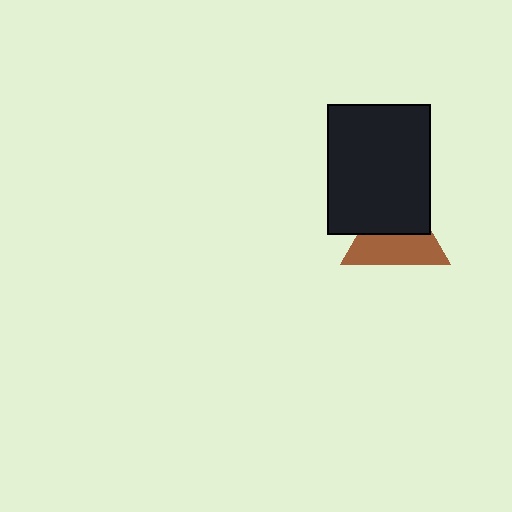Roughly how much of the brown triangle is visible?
About half of it is visible (roughly 53%).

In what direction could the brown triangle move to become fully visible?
The brown triangle could move down. That would shift it out from behind the black rectangle entirely.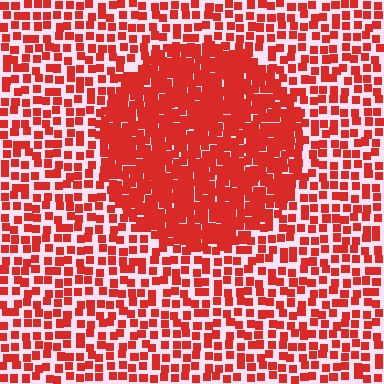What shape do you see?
I see a circle.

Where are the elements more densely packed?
The elements are more densely packed inside the circle boundary.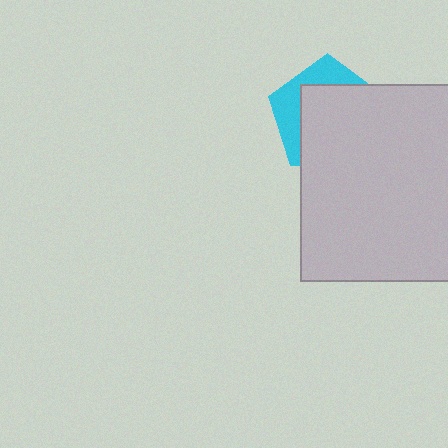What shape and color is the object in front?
The object in front is a light gray square.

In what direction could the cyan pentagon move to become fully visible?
The cyan pentagon could move toward the upper-left. That would shift it out from behind the light gray square entirely.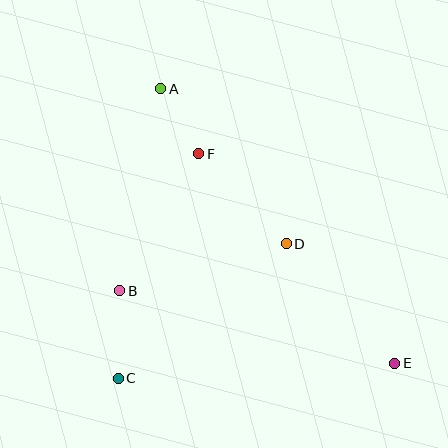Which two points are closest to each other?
Points A and F are closest to each other.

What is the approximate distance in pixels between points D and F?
The distance between D and F is approximately 126 pixels.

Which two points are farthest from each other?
Points A and E are farthest from each other.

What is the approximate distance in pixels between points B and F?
The distance between B and F is approximately 158 pixels.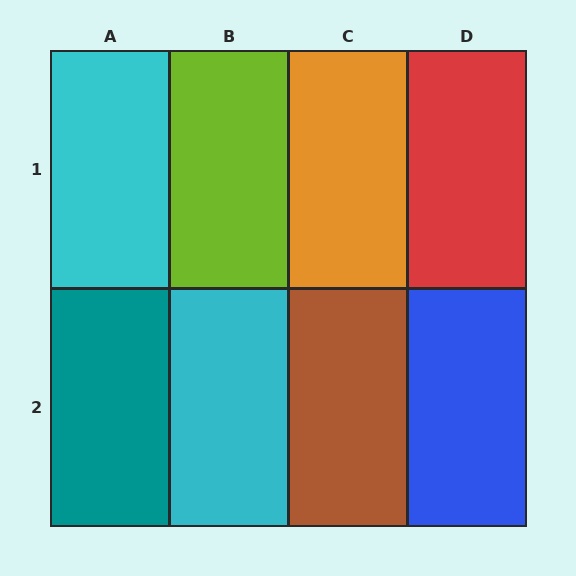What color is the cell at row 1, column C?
Orange.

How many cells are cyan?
2 cells are cyan.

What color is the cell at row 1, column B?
Lime.